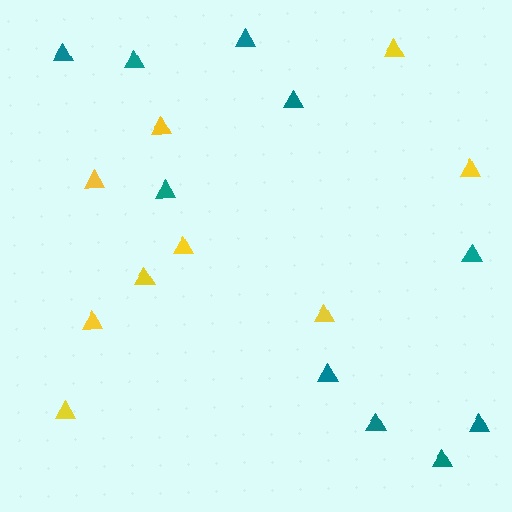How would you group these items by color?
There are 2 groups: one group of teal triangles (10) and one group of yellow triangles (9).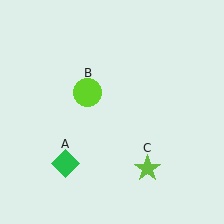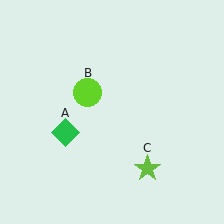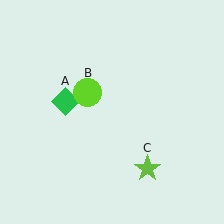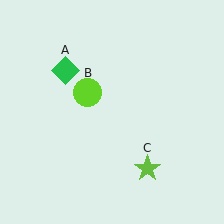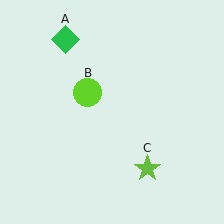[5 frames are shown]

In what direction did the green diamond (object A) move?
The green diamond (object A) moved up.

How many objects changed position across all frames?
1 object changed position: green diamond (object A).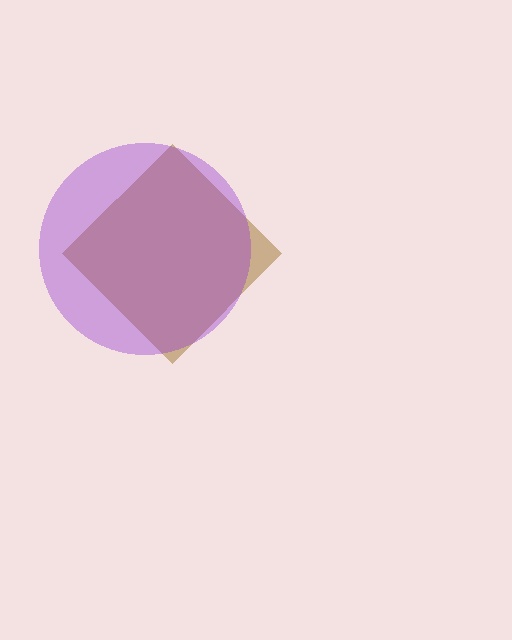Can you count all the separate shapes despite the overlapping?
Yes, there are 2 separate shapes.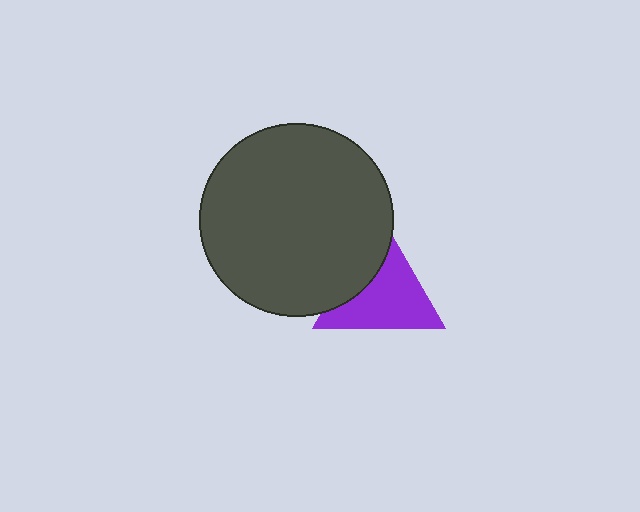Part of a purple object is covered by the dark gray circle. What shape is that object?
It is a triangle.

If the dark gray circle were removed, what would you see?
You would see the complete purple triangle.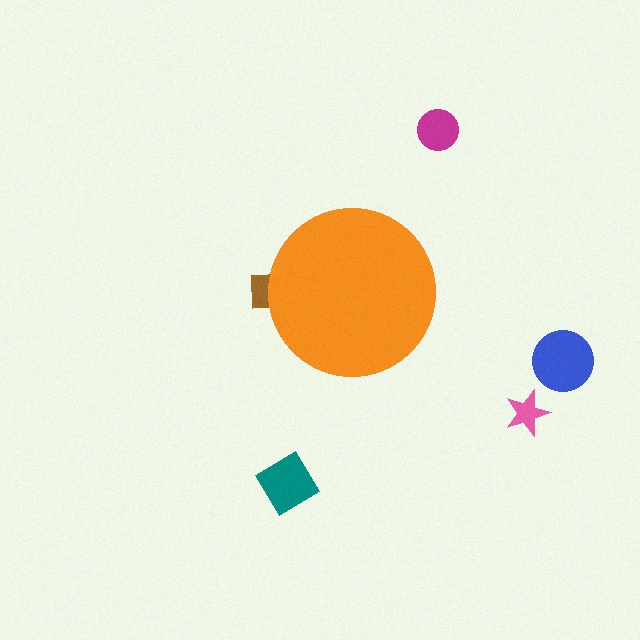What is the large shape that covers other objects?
An orange circle.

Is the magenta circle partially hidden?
No, the magenta circle is fully visible.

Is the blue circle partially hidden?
No, the blue circle is fully visible.